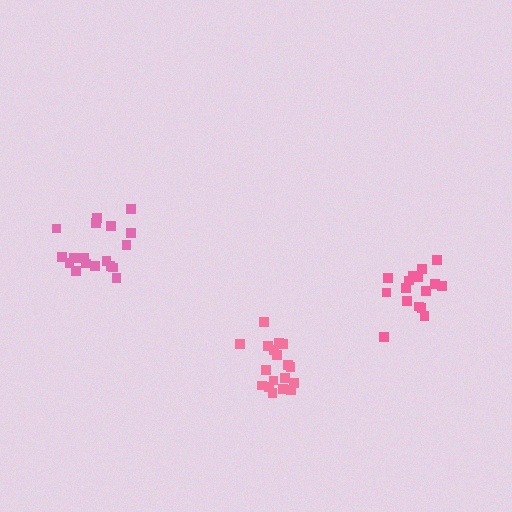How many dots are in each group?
Group 1: 19 dots, Group 2: 16 dots, Group 3: 18 dots (53 total).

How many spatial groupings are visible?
There are 3 spatial groupings.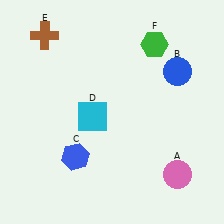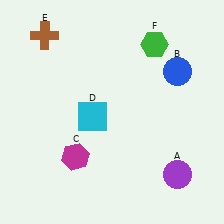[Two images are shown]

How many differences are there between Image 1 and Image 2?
There are 2 differences between the two images.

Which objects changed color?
A changed from pink to purple. C changed from blue to magenta.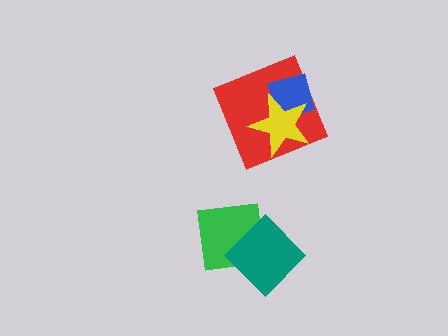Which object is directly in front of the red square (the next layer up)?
The blue diamond is directly in front of the red square.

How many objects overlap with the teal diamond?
1 object overlaps with the teal diamond.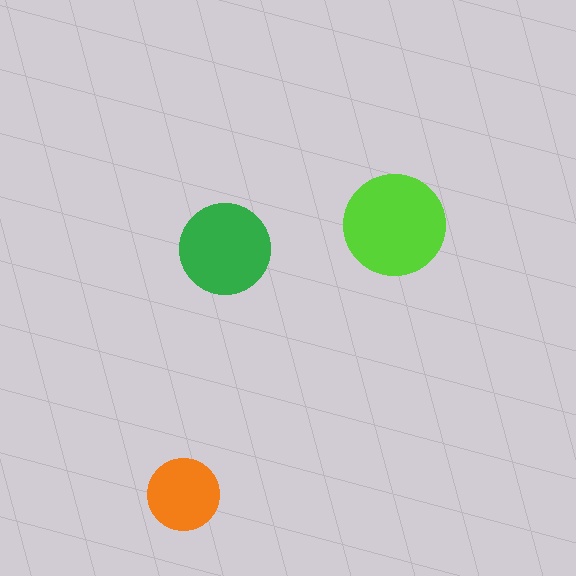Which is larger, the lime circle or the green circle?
The lime one.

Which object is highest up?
The lime circle is topmost.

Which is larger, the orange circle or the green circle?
The green one.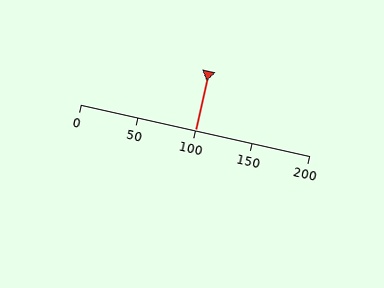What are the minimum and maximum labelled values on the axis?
The axis runs from 0 to 200.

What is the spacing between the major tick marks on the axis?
The major ticks are spaced 50 apart.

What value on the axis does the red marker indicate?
The marker indicates approximately 100.